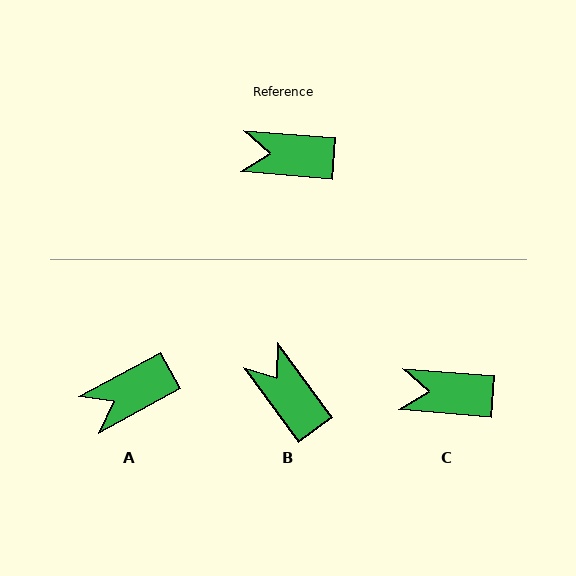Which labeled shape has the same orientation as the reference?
C.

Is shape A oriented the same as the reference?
No, it is off by about 33 degrees.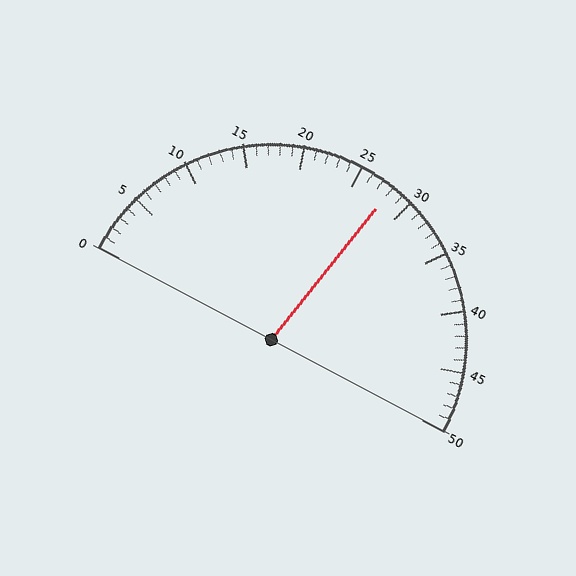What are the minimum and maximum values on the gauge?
The gauge ranges from 0 to 50.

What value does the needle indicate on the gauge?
The needle indicates approximately 28.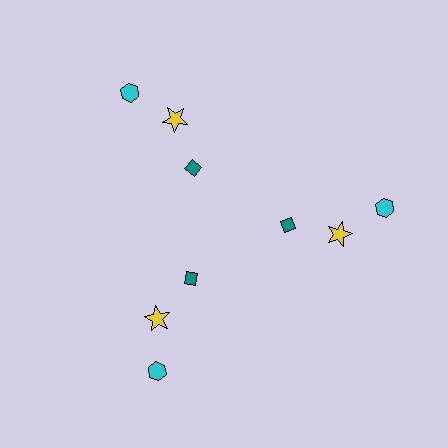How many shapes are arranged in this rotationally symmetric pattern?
There are 9 shapes, arranged in 3 groups of 3.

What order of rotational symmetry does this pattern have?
This pattern has 3-fold rotational symmetry.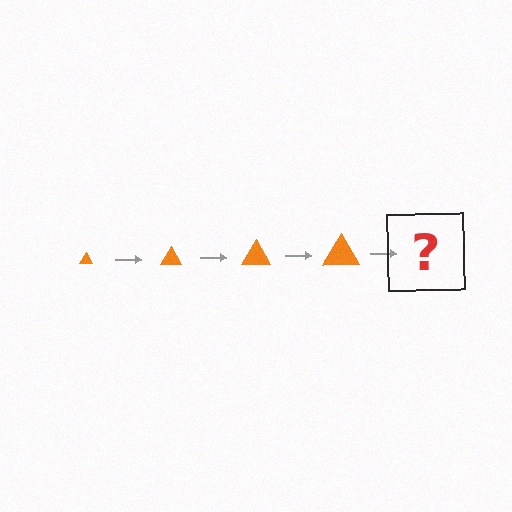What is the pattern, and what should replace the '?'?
The pattern is that the triangle gets progressively larger each step. The '?' should be an orange triangle, larger than the previous one.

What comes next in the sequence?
The next element should be an orange triangle, larger than the previous one.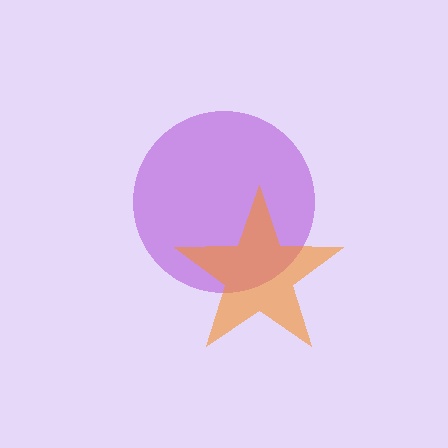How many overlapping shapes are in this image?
There are 2 overlapping shapes in the image.